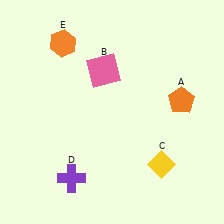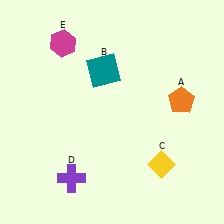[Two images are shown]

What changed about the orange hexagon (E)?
In Image 1, E is orange. In Image 2, it changed to magenta.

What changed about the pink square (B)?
In Image 1, B is pink. In Image 2, it changed to teal.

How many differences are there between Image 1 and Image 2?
There are 2 differences between the two images.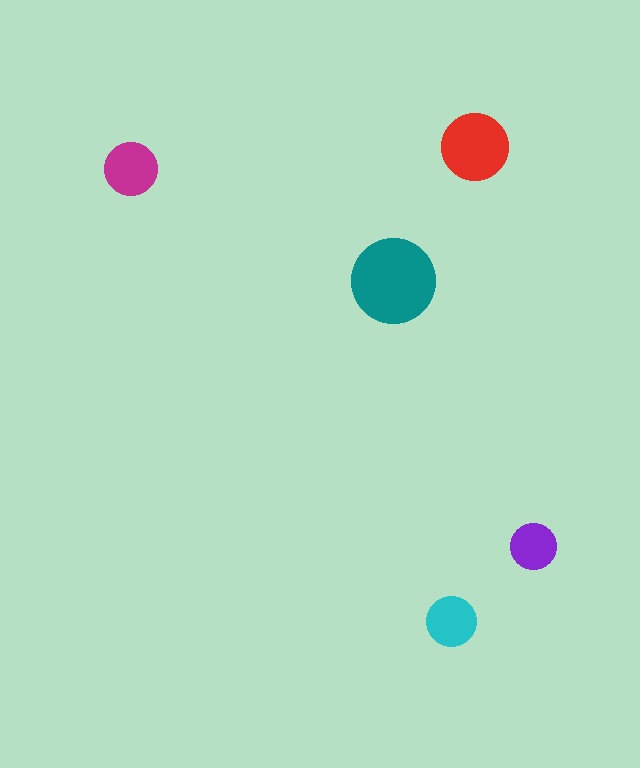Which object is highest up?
The red circle is topmost.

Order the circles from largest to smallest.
the teal one, the red one, the magenta one, the cyan one, the purple one.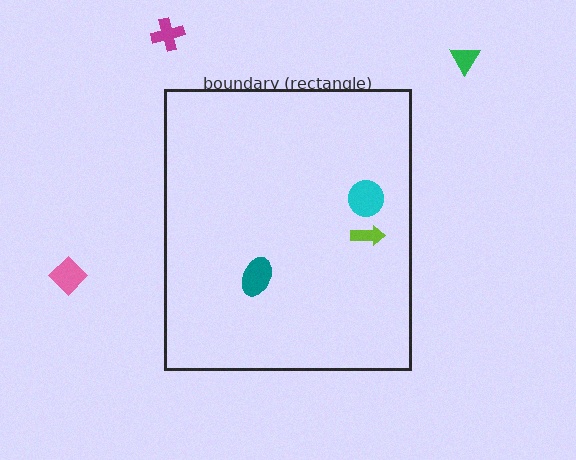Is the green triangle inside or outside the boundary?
Outside.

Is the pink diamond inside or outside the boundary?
Outside.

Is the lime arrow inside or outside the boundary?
Inside.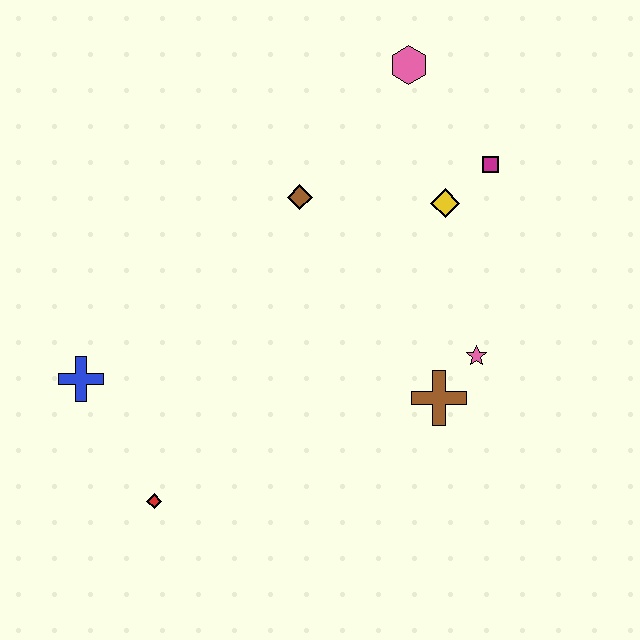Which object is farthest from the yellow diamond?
The red diamond is farthest from the yellow diamond.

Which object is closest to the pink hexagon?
The magenta square is closest to the pink hexagon.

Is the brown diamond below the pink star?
No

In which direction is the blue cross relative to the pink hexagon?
The blue cross is to the left of the pink hexagon.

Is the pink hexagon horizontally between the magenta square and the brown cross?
No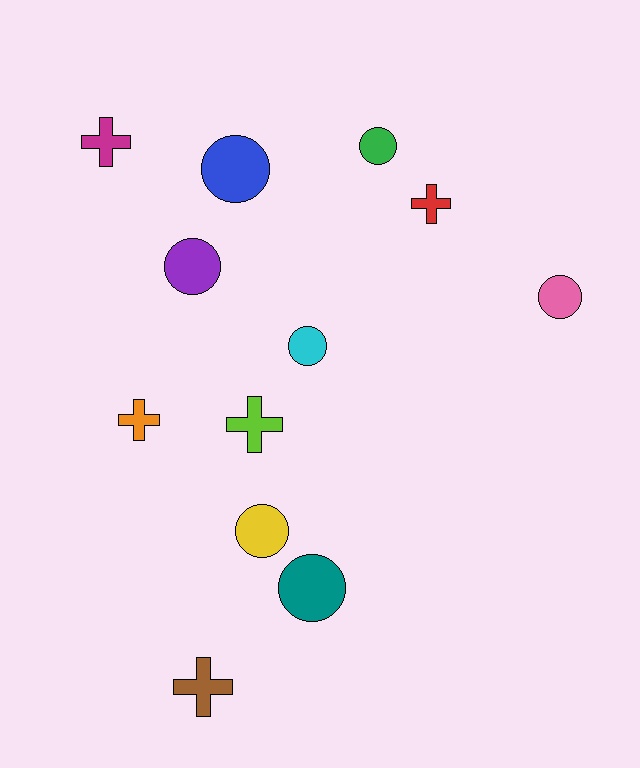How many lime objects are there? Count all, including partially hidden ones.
There is 1 lime object.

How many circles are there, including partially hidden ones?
There are 7 circles.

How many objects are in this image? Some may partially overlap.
There are 12 objects.